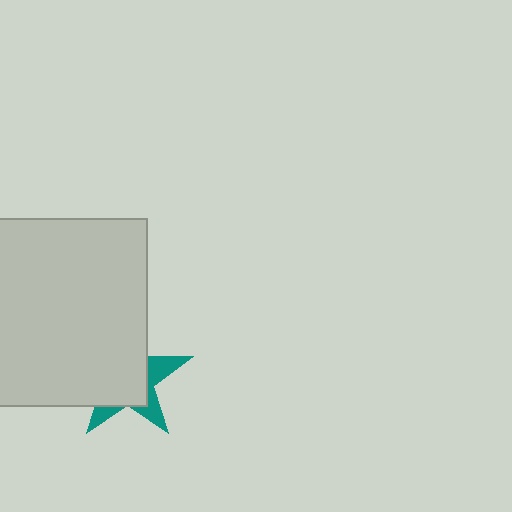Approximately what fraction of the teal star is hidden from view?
Roughly 68% of the teal star is hidden behind the light gray square.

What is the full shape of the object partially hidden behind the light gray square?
The partially hidden object is a teal star.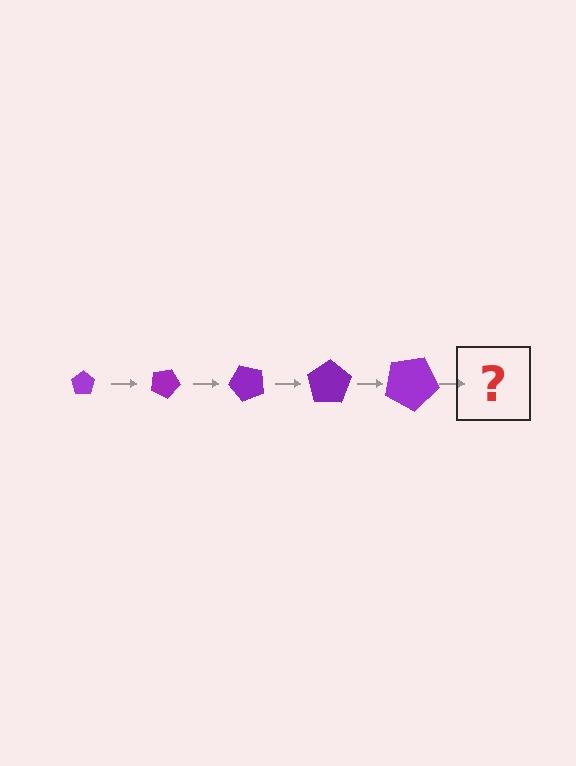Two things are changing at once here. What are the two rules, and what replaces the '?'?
The two rules are that the pentagon grows larger each step and it rotates 25 degrees each step. The '?' should be a pentagon, larger than the previous one and rotated 125 degrees from the start.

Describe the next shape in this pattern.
It should be a pentagon, larger than the previous one and rotated 125 degrees from the start.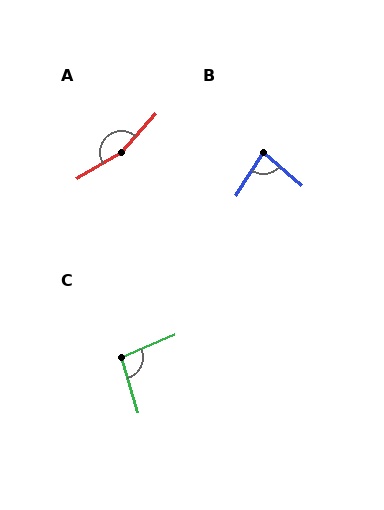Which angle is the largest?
A, at approximately 162 degrees.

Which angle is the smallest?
B, at approximately 81 degrees.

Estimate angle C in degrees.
Approximately 97 degrees.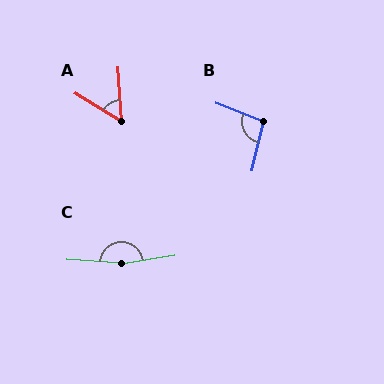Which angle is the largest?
C, at approximately 168 degrees.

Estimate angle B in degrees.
Approximately 98 degrees.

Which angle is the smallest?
A, at approximately 55 degrees.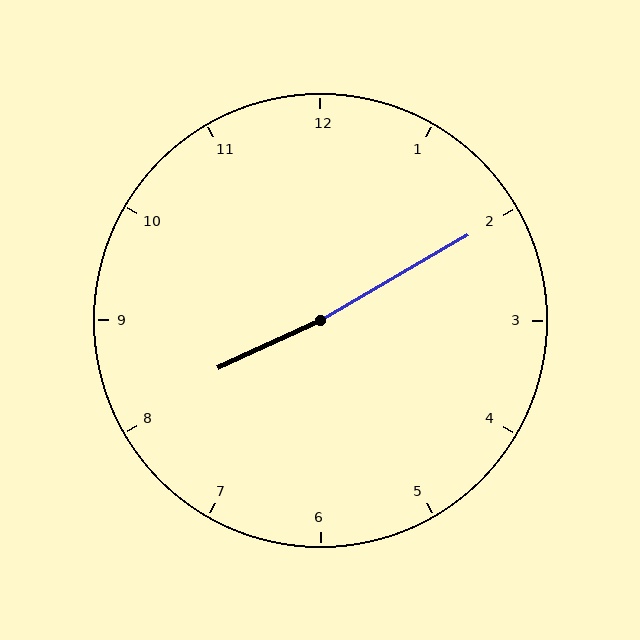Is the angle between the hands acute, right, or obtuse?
It is obtuse.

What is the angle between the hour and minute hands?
Approximately 175 degrees.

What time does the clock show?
8:10.